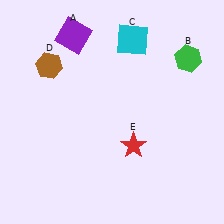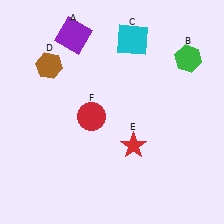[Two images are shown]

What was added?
A red circle (F) was added in Image 2.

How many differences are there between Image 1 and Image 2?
There is 1 difference between the two images.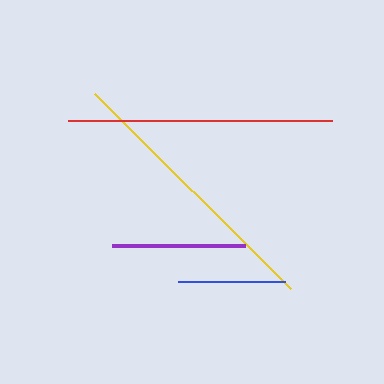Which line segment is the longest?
The yellow line is the longest at approximately 277 pixels.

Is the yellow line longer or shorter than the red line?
The yellow line is longer than the red line.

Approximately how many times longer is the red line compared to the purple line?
The red line is approximately 2.0 times the length of the purple line.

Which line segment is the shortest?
The blue line is the shortest at approximately 107 pixels.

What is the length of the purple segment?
The purple segment is approximately 133 pixels long.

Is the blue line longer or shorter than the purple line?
The purple line is longer than the blue line.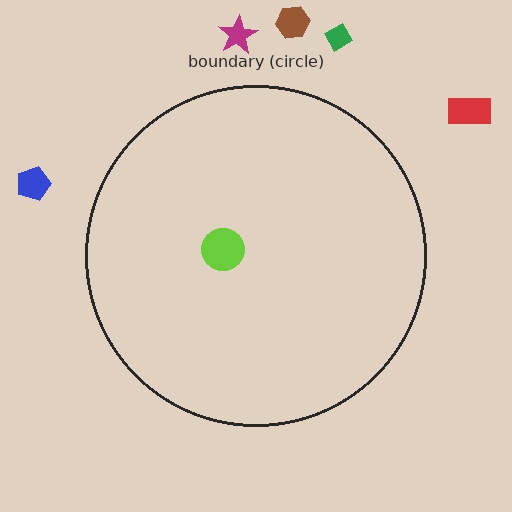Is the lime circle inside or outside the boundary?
Inside.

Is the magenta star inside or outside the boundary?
Outside.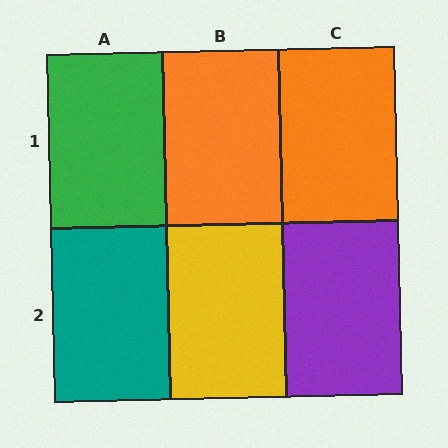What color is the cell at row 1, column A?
Green.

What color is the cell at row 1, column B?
Orange.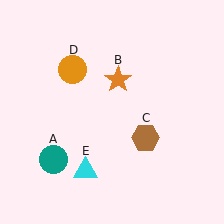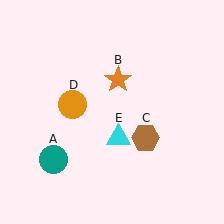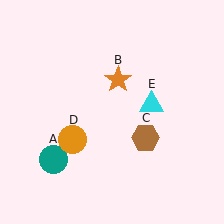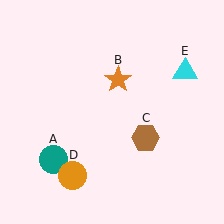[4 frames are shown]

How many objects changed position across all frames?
2 objects changed position: orange circle (object D), cyan triangle (object E).